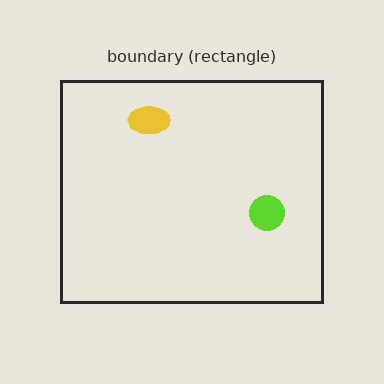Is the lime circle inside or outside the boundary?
Inside.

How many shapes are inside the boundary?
2 inside, 0 outside.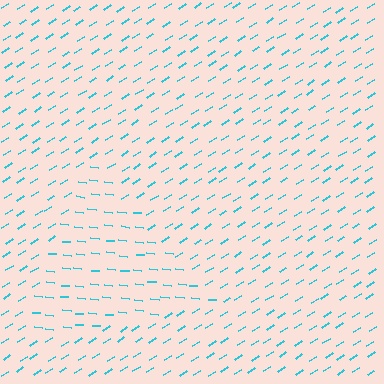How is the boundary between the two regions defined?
The boundary is defined purely by a change in line orientation (approximately 37 degrees difference). All lines are the same color and thickness.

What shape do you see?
I see a triangle.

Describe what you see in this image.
The image is filled with small cyan line segments. A triangle region in the image has lines oriented differently from the surrounding lines, creating a visible texture boundary.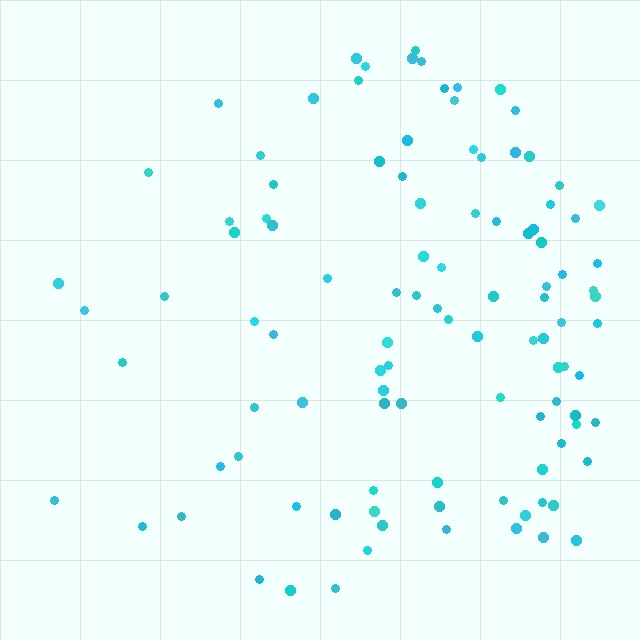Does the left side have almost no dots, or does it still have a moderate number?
Still a moderate number, just noticeably fewer than the right.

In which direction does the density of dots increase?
From left to right, with the right side densest.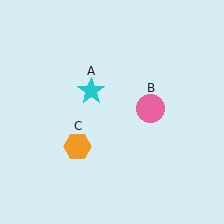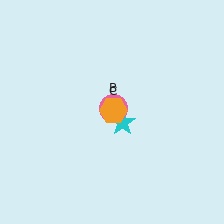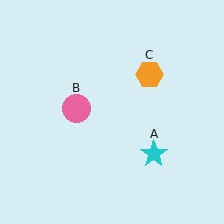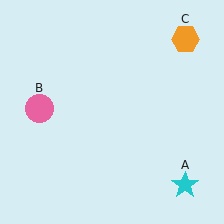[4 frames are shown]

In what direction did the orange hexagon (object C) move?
The orange hexagon (object C) moved up and to the right.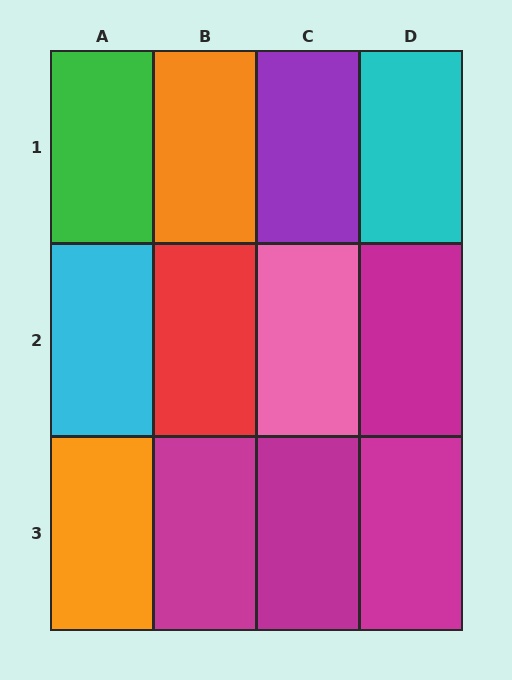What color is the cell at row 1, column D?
Cyan.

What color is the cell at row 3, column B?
Magenta.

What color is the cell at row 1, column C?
Purple.